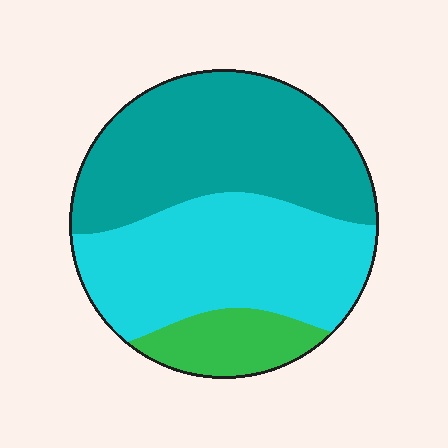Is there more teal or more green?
Teal.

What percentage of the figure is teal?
Teal takes up between a third and a half of the figure.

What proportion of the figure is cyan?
Cyan takes up between a third and a half of the figure.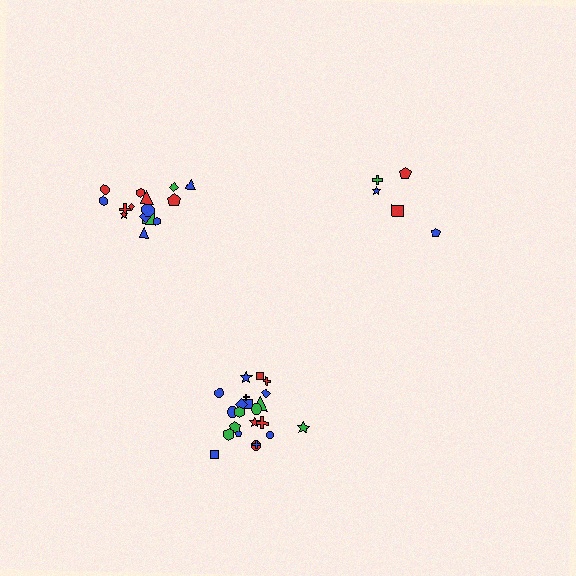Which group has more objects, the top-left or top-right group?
The top-left group.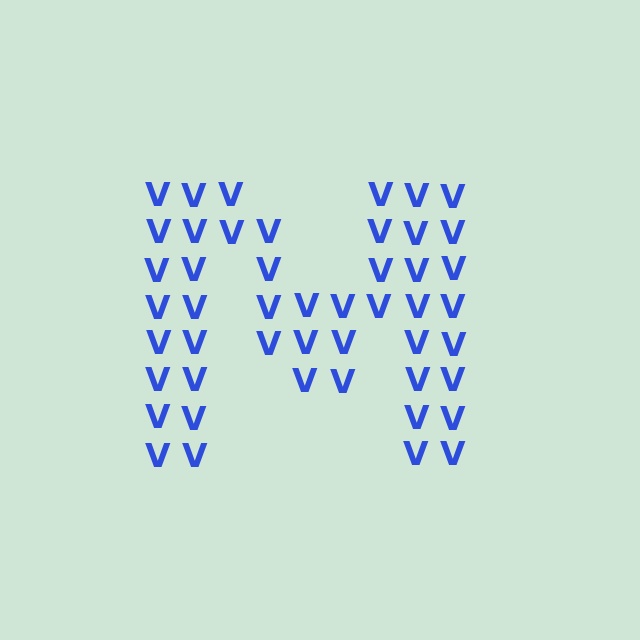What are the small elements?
The small elements are letter V's.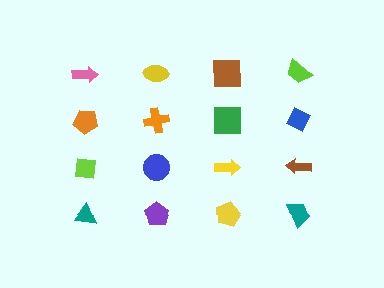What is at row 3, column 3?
A yellow arrow.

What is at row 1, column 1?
A pink arrow.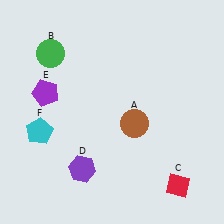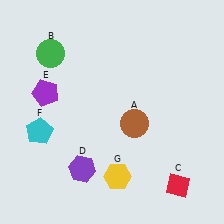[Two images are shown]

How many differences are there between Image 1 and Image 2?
There is 1 difference between the two images.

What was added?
A yellow hexagon (G) was added in Image 2.